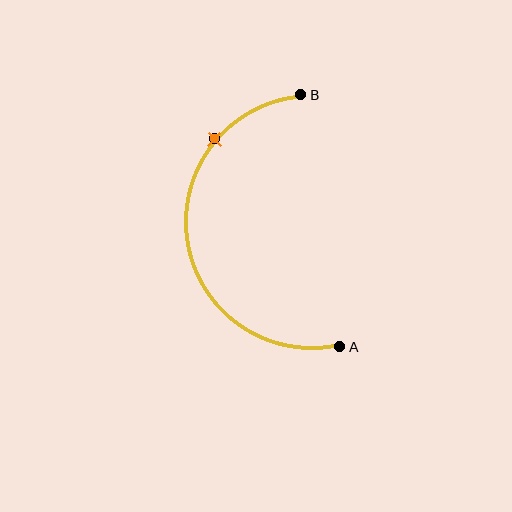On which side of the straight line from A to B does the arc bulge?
The arc bulges to the left of the straight line connecting A and B.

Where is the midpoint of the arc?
The arc midpoint is the point on the curve farthest from the straight line joining A and B. It sits to the left of that line.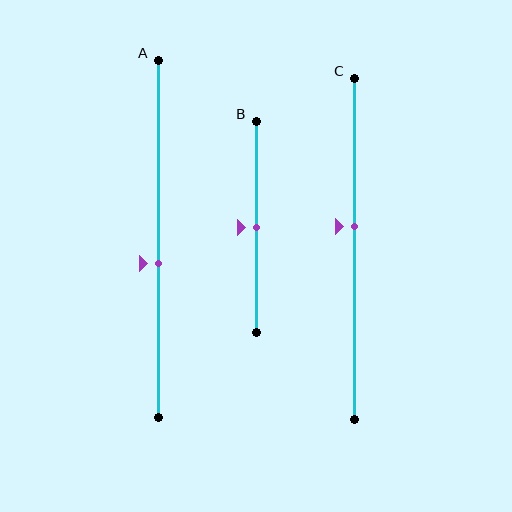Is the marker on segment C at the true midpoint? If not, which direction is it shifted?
No, the marker on segment C is shifted upward by about 7% of the segment length.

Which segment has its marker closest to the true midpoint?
Segment B has its marker closest to the true midpoint.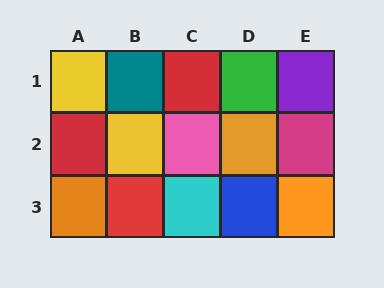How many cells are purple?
1 cell is purple.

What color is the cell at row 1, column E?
Purple.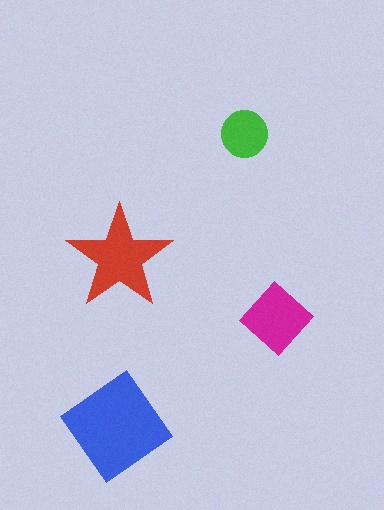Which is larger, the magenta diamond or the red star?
The red star.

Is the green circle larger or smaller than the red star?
Smaller.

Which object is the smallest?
The green circle.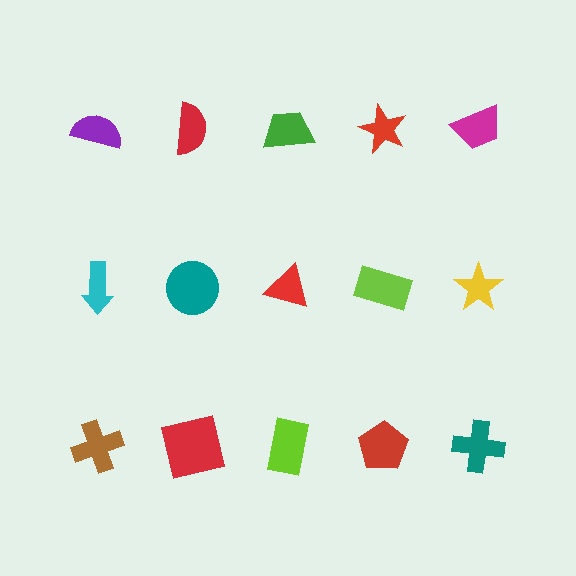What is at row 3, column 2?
A red square.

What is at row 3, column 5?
A teal cross.